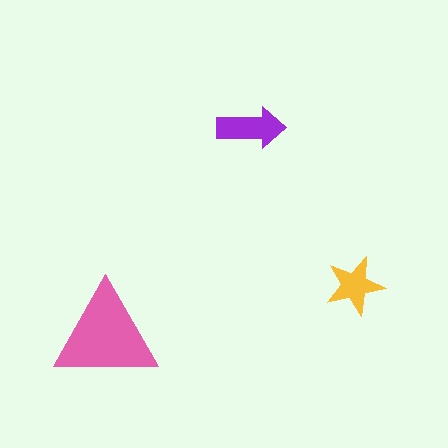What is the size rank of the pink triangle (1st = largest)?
1st.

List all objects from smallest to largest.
The yellow star, the purple arrow, the pink triangle.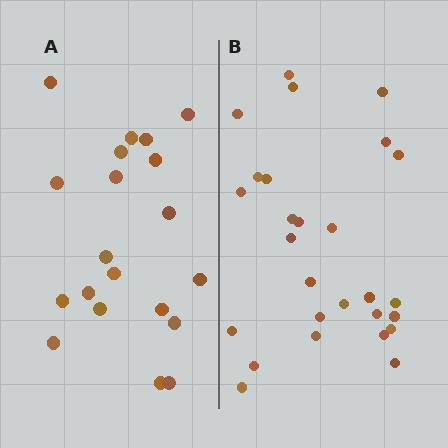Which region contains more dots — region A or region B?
Region B (the right region) has more dots.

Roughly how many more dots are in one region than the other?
Region B has roughly 8 or so more dots than region A.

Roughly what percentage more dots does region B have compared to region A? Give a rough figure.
About 35% more.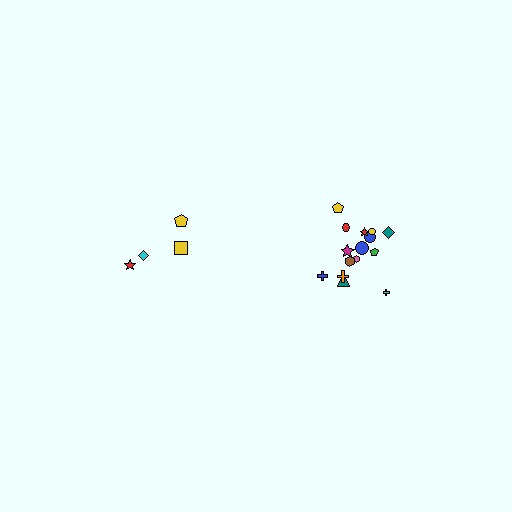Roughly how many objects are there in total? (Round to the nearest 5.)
Roughly 20 objects in total.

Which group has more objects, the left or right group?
The right group.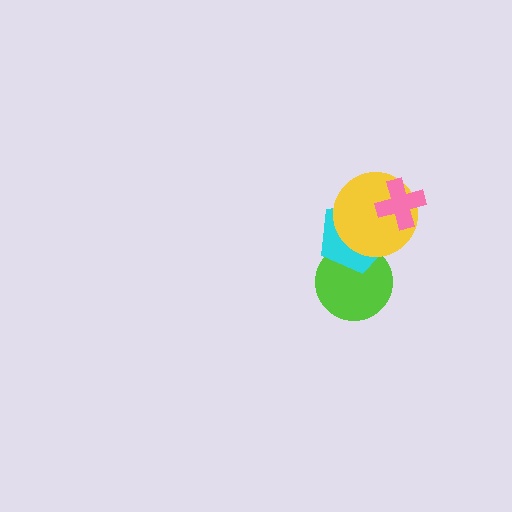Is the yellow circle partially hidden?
Yes, it is partially covered by another shape.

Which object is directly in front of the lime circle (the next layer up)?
The cyan pentagon is directly in front of the lime circle.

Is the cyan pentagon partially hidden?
Yes, it is partially covered by another shape.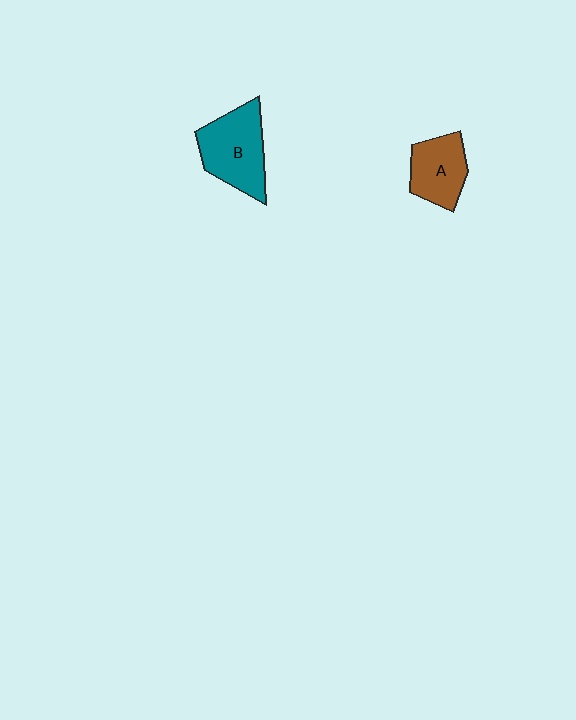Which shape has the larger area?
Shape B (teal).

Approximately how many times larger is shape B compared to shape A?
Approximately 1.4 times.